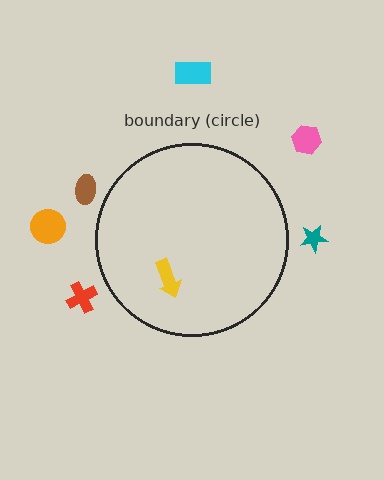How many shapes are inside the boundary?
1 inside, 6 outside.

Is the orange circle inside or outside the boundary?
Outside.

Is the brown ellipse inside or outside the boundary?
Outside.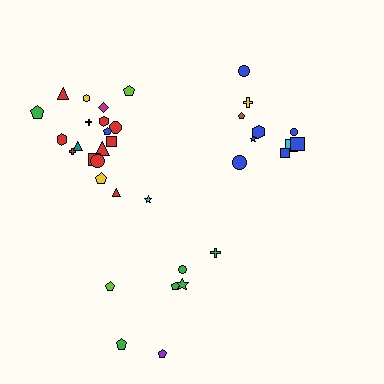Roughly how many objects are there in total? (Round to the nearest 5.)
Roughly 35 objects in total.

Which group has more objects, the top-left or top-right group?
The top-left group.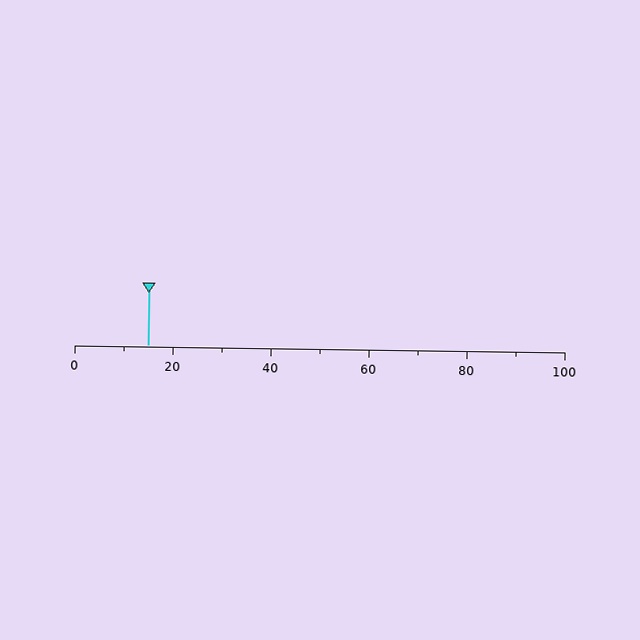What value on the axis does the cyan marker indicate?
The marker indicates approximately 15.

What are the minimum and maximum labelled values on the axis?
The axis runs from 0 to 100.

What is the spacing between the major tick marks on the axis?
The major ticks are spaced 20 apart.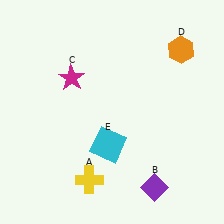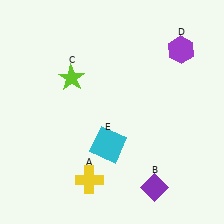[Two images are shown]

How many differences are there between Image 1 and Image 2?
There are 2 differences between the two images.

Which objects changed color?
C changed from magenta to lime. D changed from orange to purple.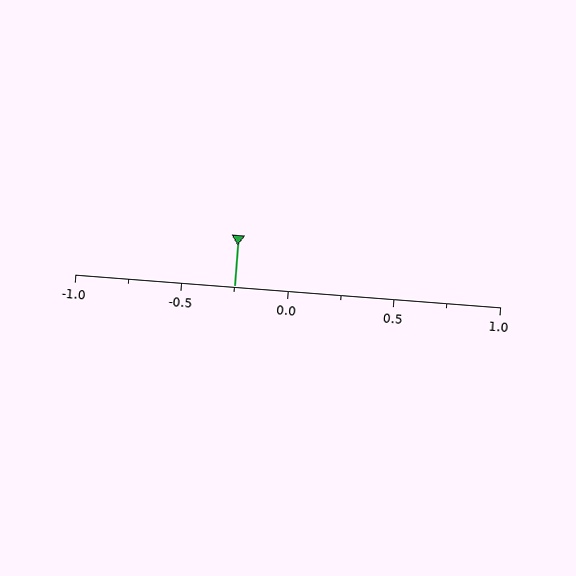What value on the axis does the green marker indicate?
The marker indicates approximately -0.25.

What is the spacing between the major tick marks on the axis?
The major ticks are spaced 0.5 apart.